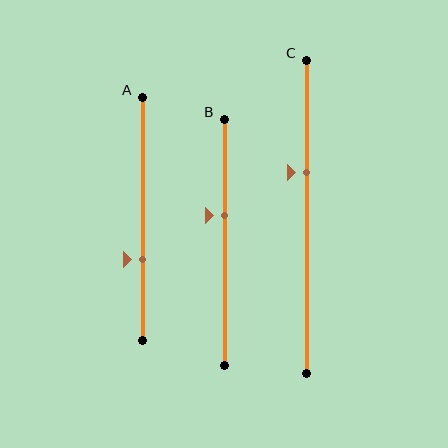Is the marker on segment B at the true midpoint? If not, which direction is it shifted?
No, the marker on segment B is shifted upward by about 11% of the segment length.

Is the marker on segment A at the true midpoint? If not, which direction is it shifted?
No, the marker on segment A is shifted downward by about 16% of the segment length.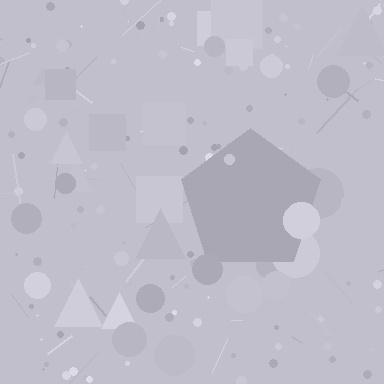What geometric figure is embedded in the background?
A pentagon is embedded in the background.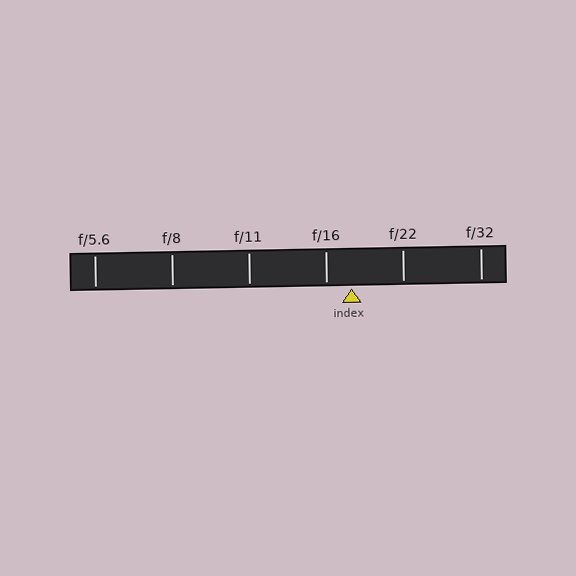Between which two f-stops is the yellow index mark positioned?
The index mark is between f/16 and f/22.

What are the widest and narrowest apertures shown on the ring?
The widest aperture shown is f/5.6 and the narrowest is f/32.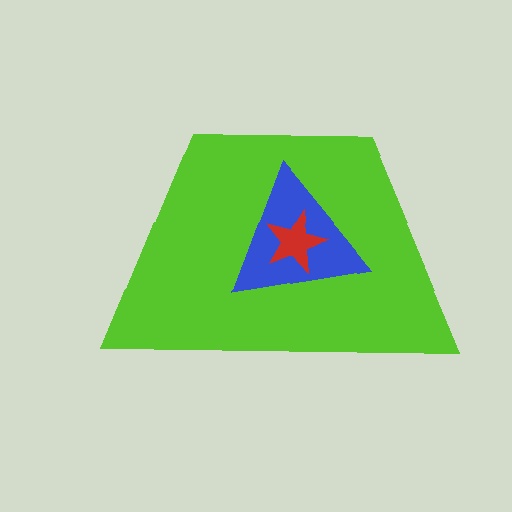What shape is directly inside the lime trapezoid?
The blue triangle.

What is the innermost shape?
The red star.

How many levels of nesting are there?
3.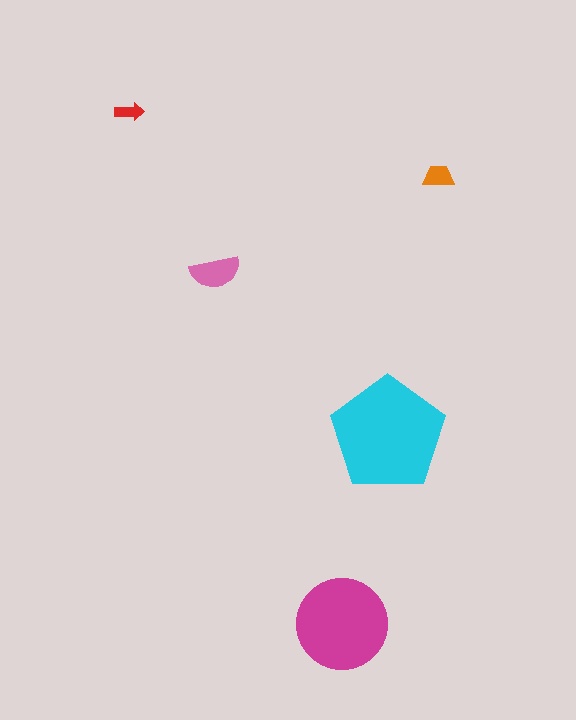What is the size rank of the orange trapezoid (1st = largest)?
4th.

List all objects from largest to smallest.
The cyan pentagon, the magenta circle, the pink semicircle, the orange trapezoid, the red arrow.